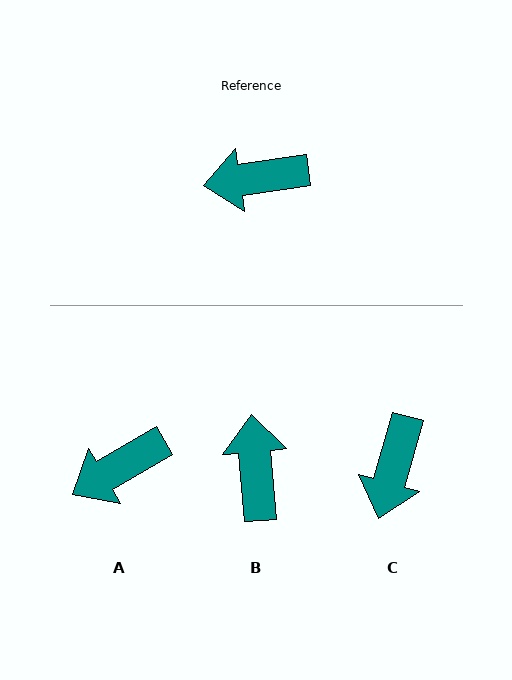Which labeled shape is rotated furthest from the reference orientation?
B, about 93 degrees away.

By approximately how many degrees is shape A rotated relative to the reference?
Approximately 22 degrees counter-clockwise.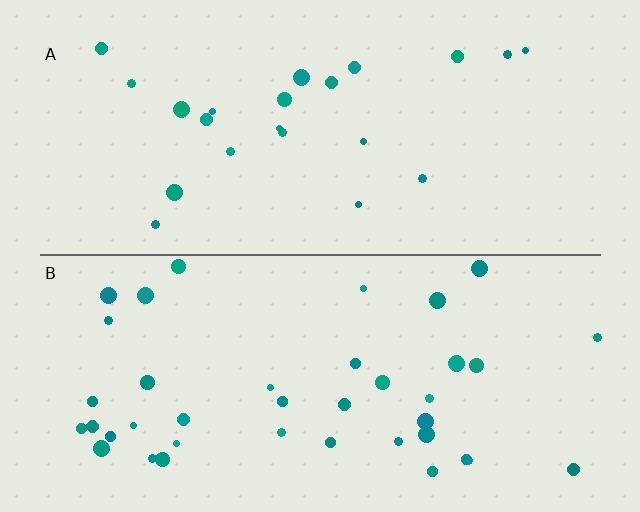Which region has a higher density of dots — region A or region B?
B (the bottom).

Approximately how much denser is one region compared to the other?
Approximately 1.8× — region B over region A.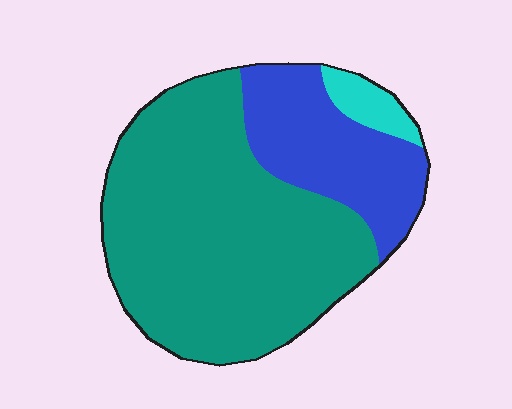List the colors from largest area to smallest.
From largest to smallest: teal, blue, cyan.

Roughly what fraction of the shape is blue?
Blue covers around 25% of the shape.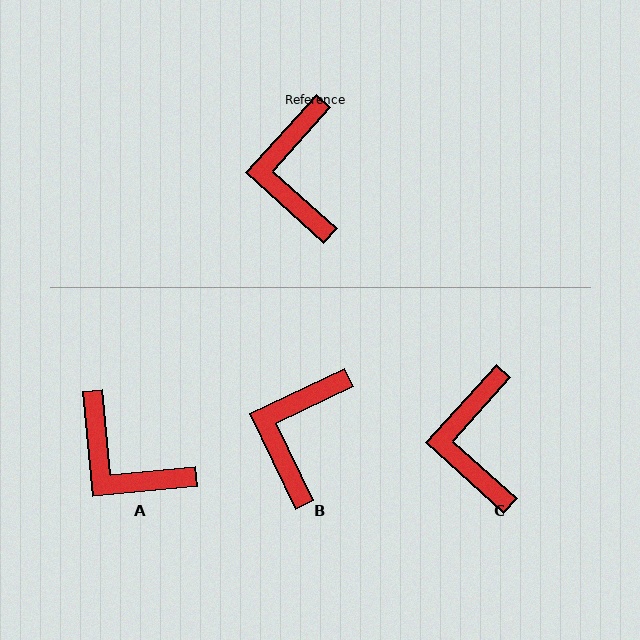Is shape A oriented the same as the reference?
No, it is off by about 47 degrees.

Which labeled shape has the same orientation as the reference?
C.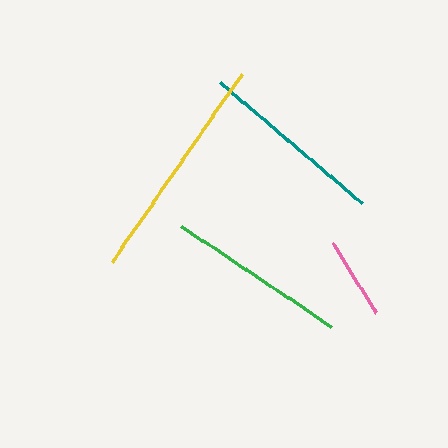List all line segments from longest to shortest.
From longest to shortest: yellow, teal, green, pink.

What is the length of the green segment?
The green segment is approximately 181 pixels long.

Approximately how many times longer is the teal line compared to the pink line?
The teal line is approximately 2.3 times the length of the pink line.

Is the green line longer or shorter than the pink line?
The green line is longer than the pink line.